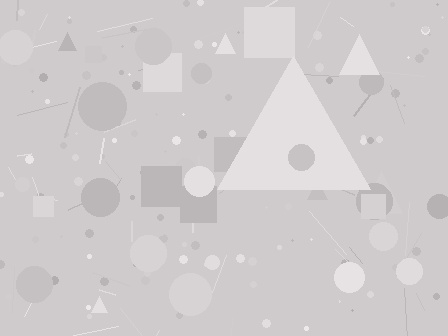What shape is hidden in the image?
A triangle is hidden in the image.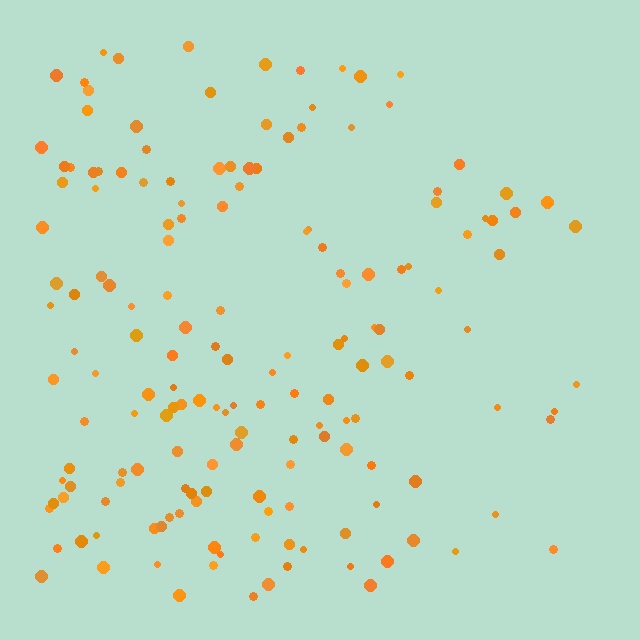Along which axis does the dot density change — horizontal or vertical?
Horizontal.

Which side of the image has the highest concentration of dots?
The left.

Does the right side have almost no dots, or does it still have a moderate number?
Still a moderate number, just noticeably fewer than the left.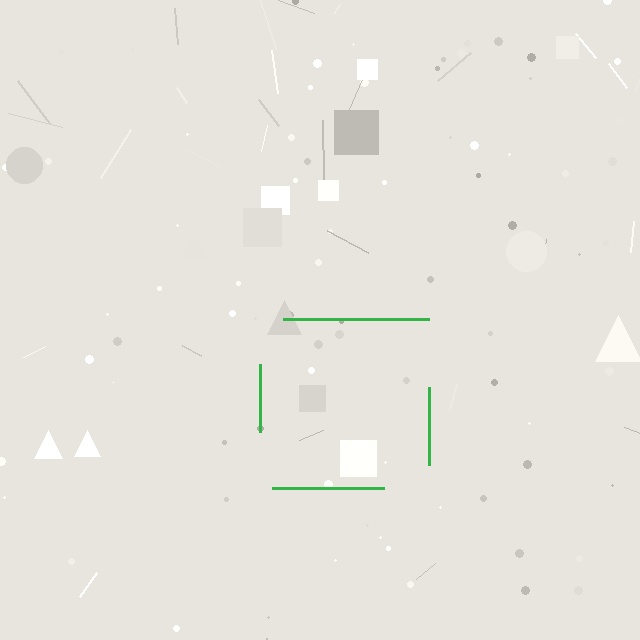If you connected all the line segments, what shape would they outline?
They would outline a square.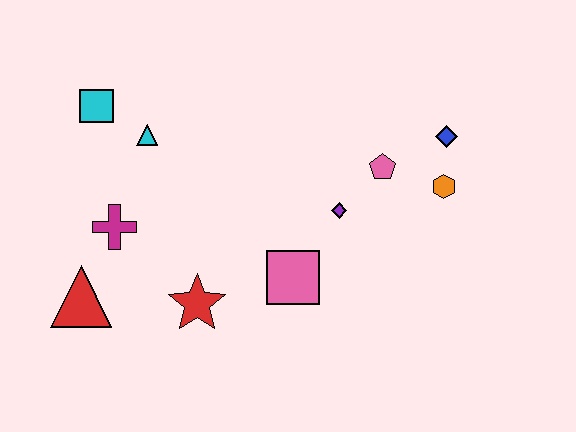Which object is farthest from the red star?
The blue diamond is farthest from the red star.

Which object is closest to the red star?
The pink square is closest to the red star.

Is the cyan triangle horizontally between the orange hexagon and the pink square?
No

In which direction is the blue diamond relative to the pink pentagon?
The blue diamond is to the right of the pink pentagon.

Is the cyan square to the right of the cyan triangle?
No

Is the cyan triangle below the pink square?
No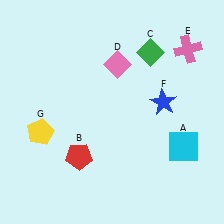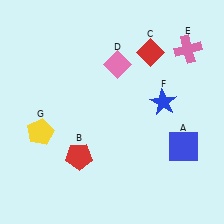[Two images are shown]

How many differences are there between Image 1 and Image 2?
There are 2 differences between the two images.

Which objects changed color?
A changed from cyan to blue. C changed from green to red.